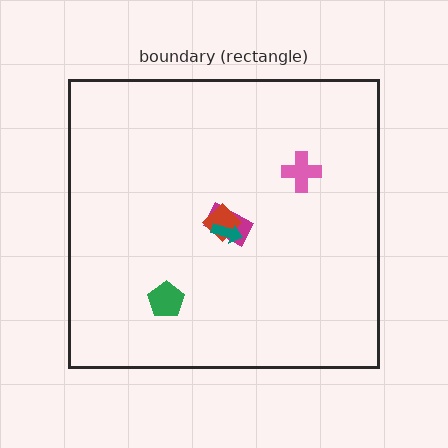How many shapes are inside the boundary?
5 inside, 0 outside.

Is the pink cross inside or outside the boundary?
Inside.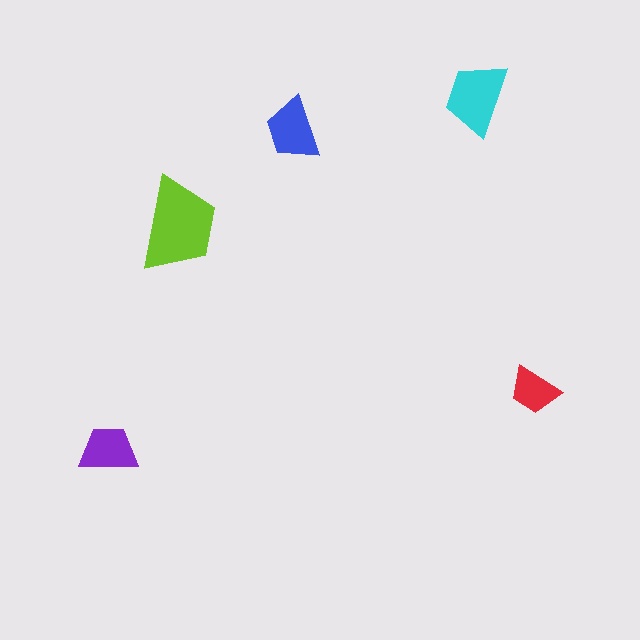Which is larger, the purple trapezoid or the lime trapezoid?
The lime one.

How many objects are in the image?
There are 5 objects in the image.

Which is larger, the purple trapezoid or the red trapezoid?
The purple one.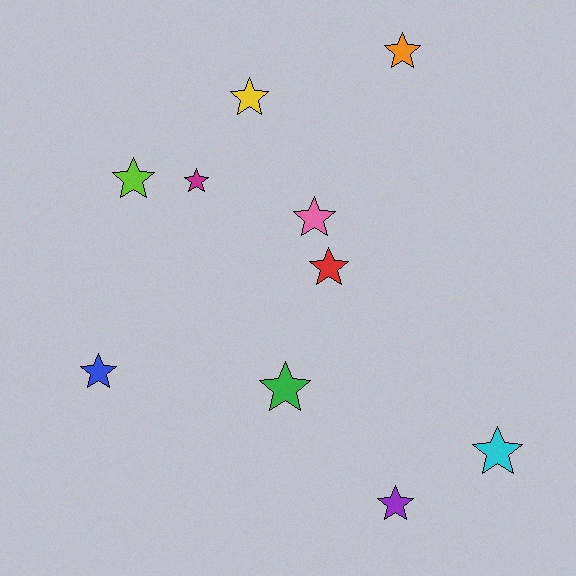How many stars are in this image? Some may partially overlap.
There are 10 stars.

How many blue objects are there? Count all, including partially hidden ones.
There is 1 blue object.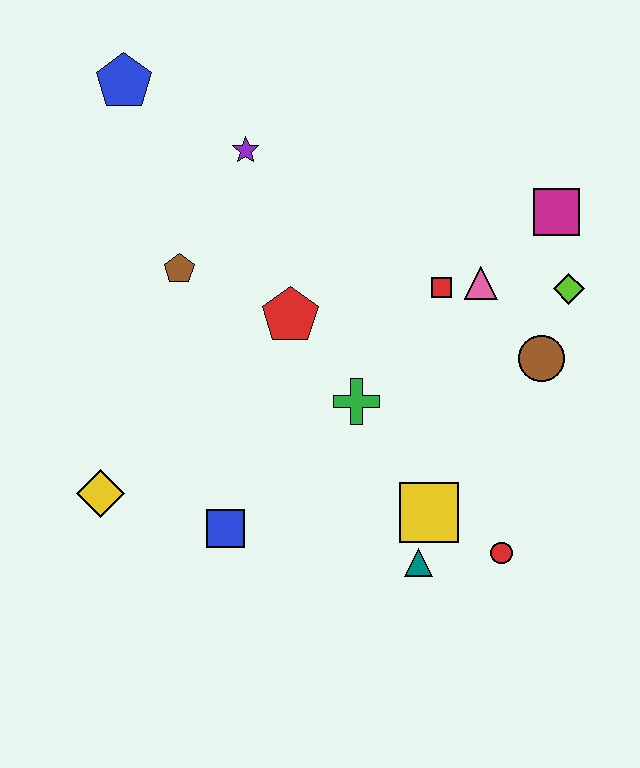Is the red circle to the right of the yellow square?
Yes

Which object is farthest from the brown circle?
The blue pentagon is farthest from the brown circle.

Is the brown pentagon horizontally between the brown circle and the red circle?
No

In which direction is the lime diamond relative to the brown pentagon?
The lime diamond is to the right of the brown pentagon.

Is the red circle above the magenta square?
No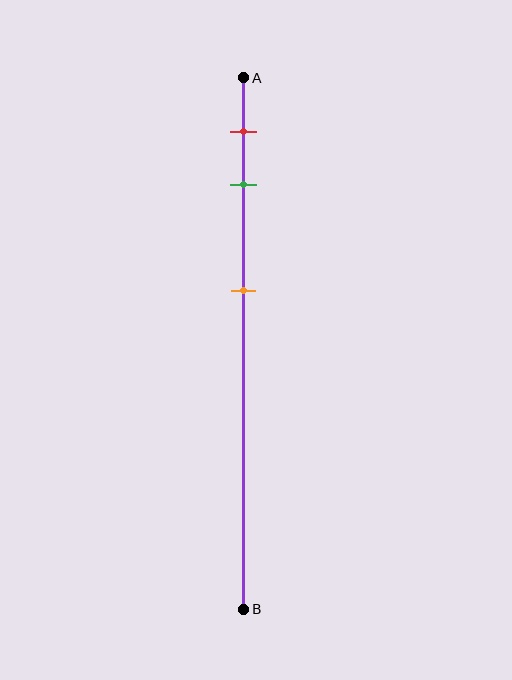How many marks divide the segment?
There are 3 marks dividing the segment.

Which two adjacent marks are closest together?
The red and green marks are the closest adjacent pair.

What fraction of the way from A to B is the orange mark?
The orange mark is approximately 40% (0.4) of the way from A to B.